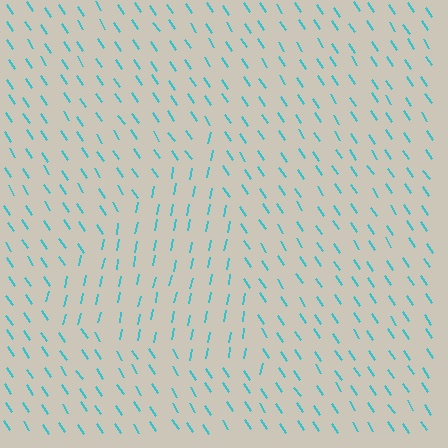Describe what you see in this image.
The image is filled with small cyan line segments. A triangle region in the image has lines oriented differently from the surrounding lines, creating a visible texture boundary.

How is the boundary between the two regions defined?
The boundary is defined purely by a change in line orientation (approximately 45 degrees difference). All lines are the same color and thickness.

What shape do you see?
I see a triangle.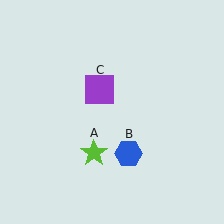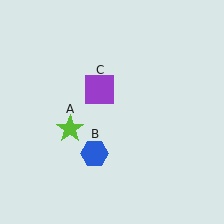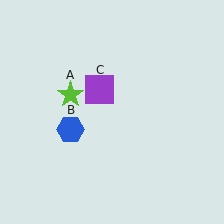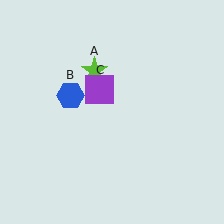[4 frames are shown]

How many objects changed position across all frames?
2 objects changed position: lime star (object A), blue hexagon (object B).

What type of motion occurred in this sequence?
The lime star (object A), blue hexagon (object B) rotated clockwise around the center of the scene.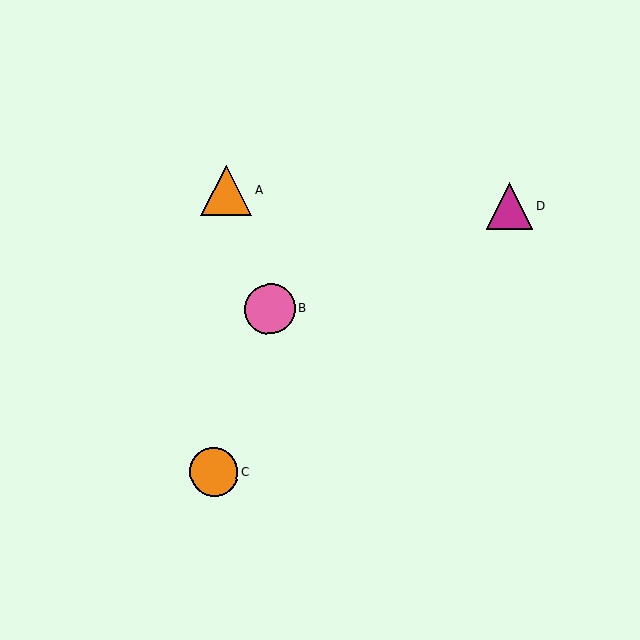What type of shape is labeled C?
Shape C is an orange circle.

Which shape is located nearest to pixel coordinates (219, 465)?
The orange circle (labeled C) at (214, 472) is nearest to that location.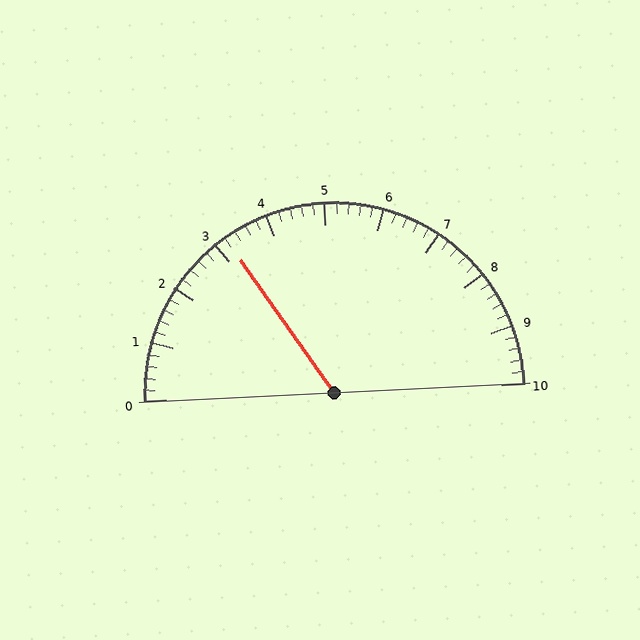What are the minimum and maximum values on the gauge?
The gauge ranges from 0 to 10.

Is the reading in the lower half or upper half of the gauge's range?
The reading is in the lower half of the range (0 to 10).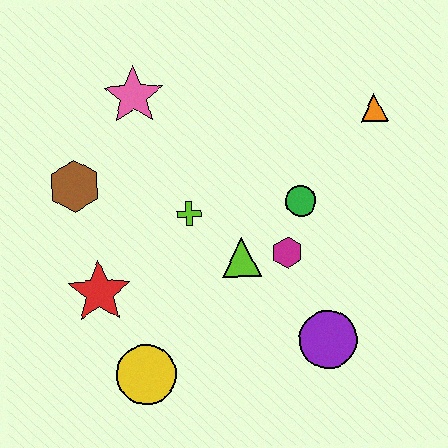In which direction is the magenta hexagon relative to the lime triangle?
The magenta hexagon is to the right of the lime triangle.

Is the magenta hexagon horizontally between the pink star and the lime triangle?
No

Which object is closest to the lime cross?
The lime triangle is closest to the lime cross.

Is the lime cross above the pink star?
No